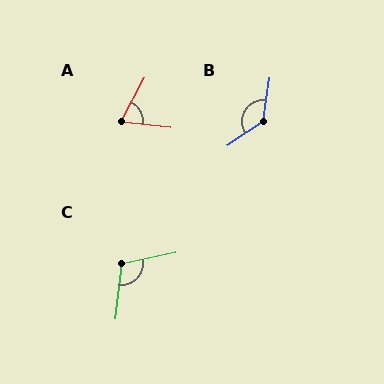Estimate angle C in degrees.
Approximately 108 degrees.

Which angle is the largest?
B, at approximately 132 degrees.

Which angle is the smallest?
A, at approximately 68 degrees.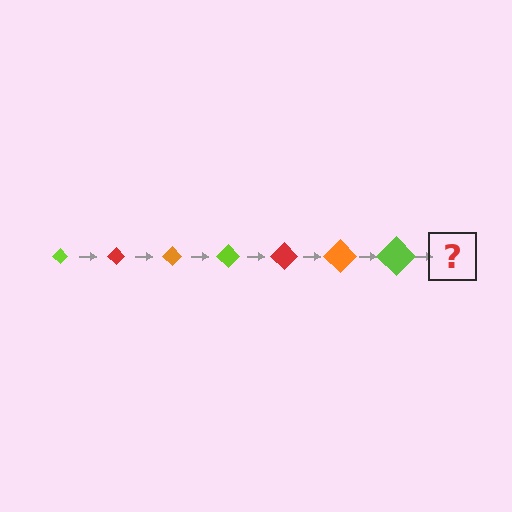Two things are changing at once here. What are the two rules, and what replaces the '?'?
The two rules are that the diamond grows larger each step and the color cycles through lime, red, and orange. The '?' should be a red diamond, larger than the previous one.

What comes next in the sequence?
The next element should be a red diamond, larger than the previous one.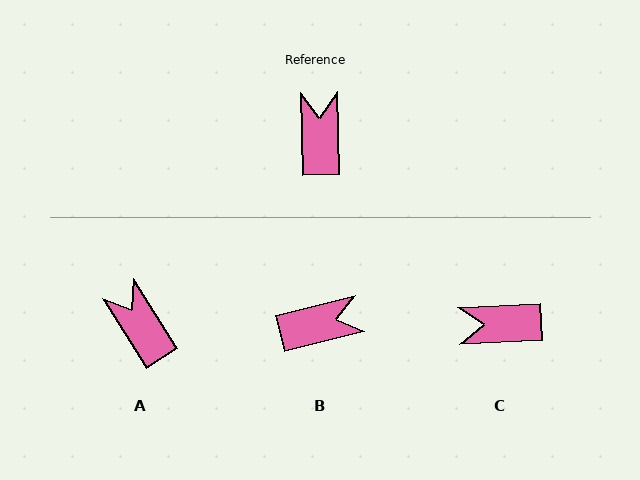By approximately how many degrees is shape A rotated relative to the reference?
Approximately 31 degrees counter-clockwise.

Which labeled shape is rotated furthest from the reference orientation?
C, about 91 degrees away.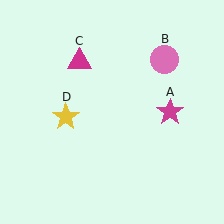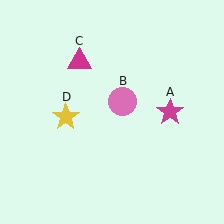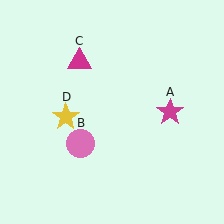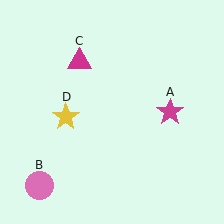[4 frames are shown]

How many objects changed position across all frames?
1 object changed position: pink circle (object B).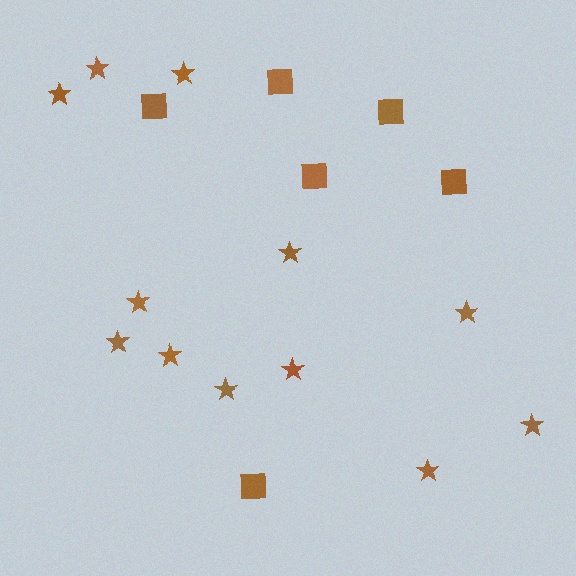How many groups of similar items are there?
There are 2 groups: one group of squares (6) and one group of stars (12).